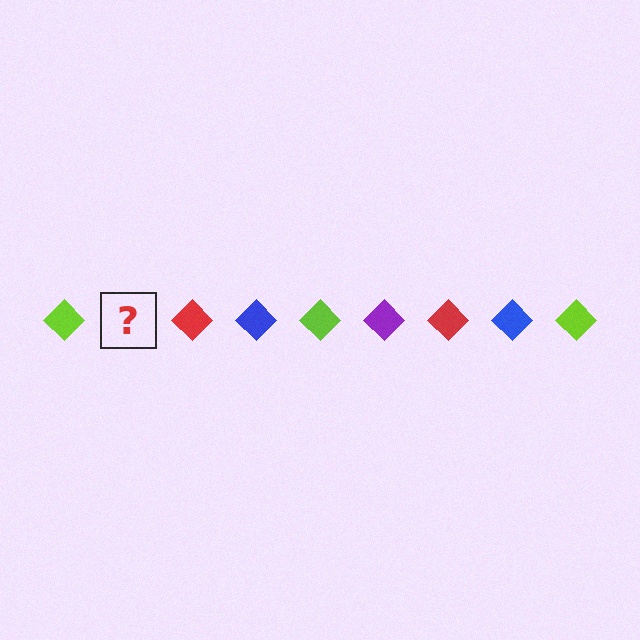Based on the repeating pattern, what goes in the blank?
The blank should be a purple diamond.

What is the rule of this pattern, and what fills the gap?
The rule is that the pattern cycles through lime, purple, red, blue diamonds. The gap should be filled with a purple diamond.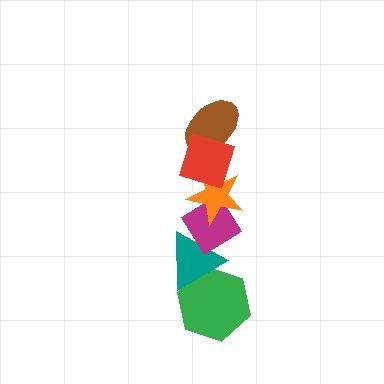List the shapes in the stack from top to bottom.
From top to bottom: the red square, the brown ellipse, the orange star, the magenta diamond, the teal triangle, the green hexagon.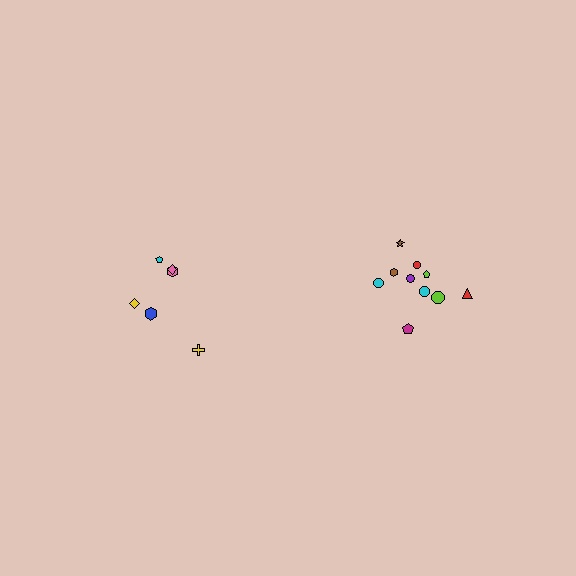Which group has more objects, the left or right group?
The right group.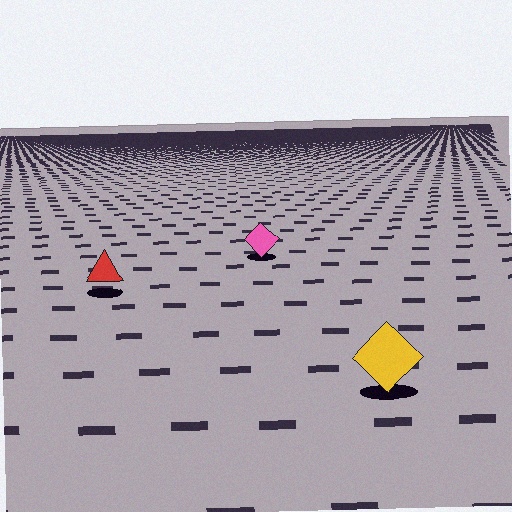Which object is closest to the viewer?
The yellow diamond is closest. The texture marks near it are larger and more spread out.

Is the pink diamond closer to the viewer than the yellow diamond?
No. The yellow diamond is closer — you can tell from the texture gradient: the ground texture is coarser near it.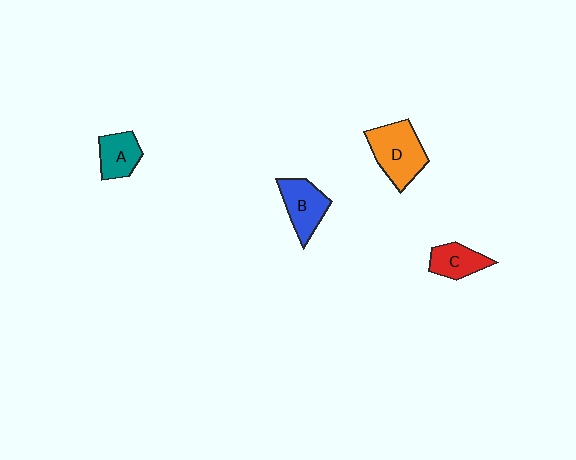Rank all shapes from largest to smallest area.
From largest to smallest: D (orange), B (blue), A (teal), C (red).